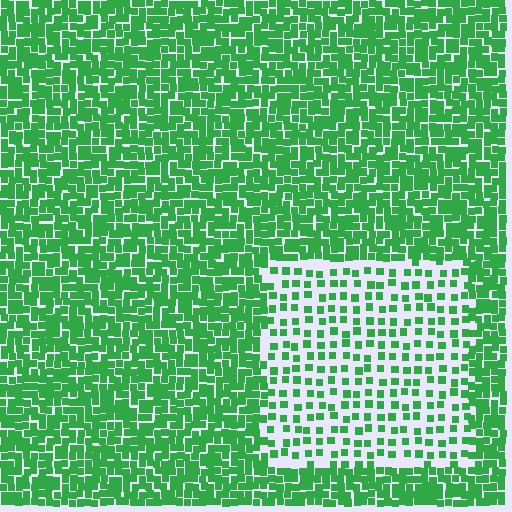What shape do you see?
I see a rectangle.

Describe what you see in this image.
The image contains small green elements arranged at two different densities. A rectangle-shaped region is visible where the elements are less densely packed than the surrounding area.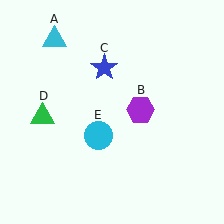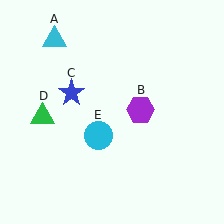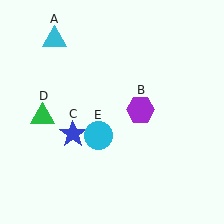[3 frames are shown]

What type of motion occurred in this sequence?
The blue star (object C) rotated counterclockwise around the center of the scene.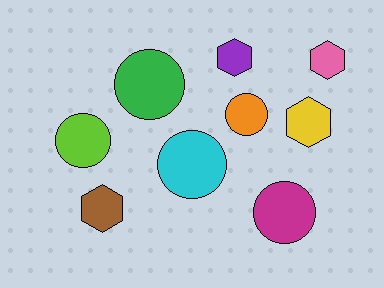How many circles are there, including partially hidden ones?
There are 5 circles.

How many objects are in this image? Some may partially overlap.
There are 9 objects.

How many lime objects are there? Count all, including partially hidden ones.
There is 1 lime object.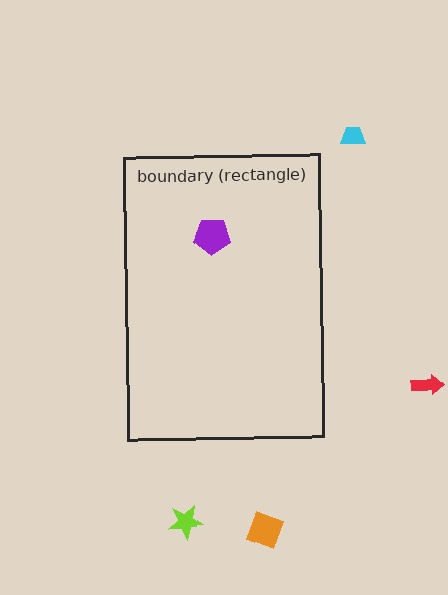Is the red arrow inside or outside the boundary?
Outside.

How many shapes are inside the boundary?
1 inside, 4 outside.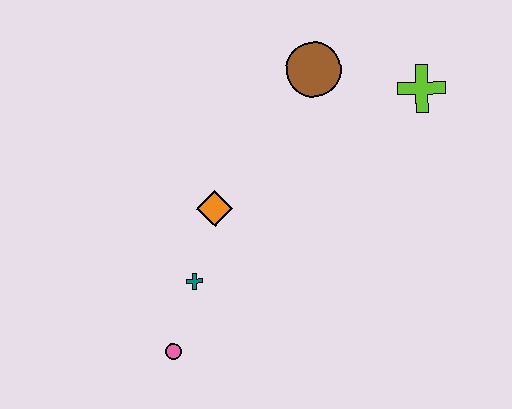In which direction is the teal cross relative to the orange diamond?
The teal cross is below the orange diamond.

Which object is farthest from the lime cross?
The pink circle is farthest from the lime cross.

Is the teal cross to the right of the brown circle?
No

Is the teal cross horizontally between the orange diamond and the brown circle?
No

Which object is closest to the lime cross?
The brown circle is closest to the lime cross.